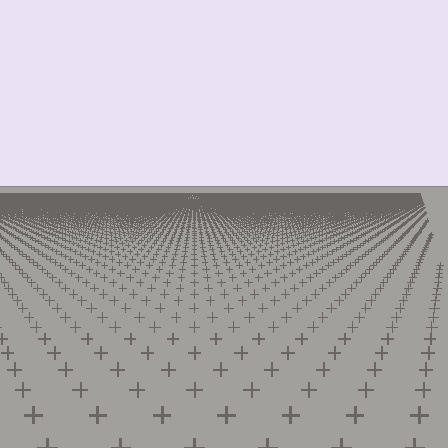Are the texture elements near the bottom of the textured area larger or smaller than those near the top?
Larger. Near the bottom, elements are closer to the viewer and appear at a bigger on-screen size.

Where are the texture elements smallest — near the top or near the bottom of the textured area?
Near the top.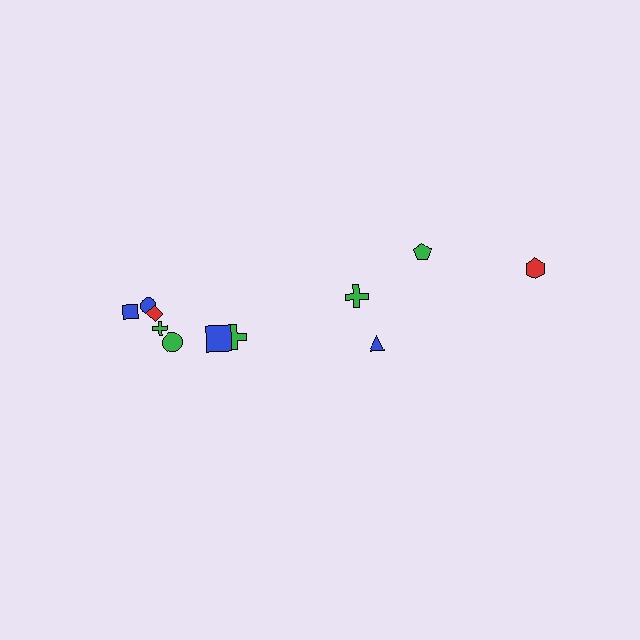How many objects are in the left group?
There are 7 objects.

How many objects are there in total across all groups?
There are 11 objects.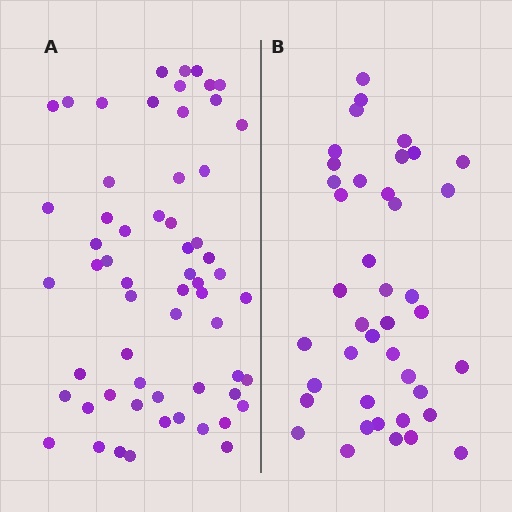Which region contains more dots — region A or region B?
Region A (the left region) has more dots.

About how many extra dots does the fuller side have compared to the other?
Region A has approximately 20 more dots than region B.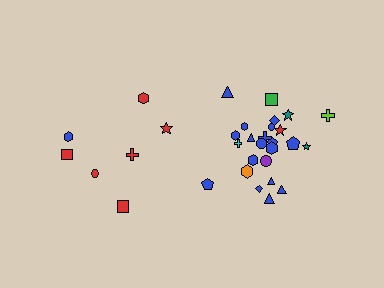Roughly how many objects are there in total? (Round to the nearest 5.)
Roughly 30 objects in total.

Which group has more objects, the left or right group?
The right group.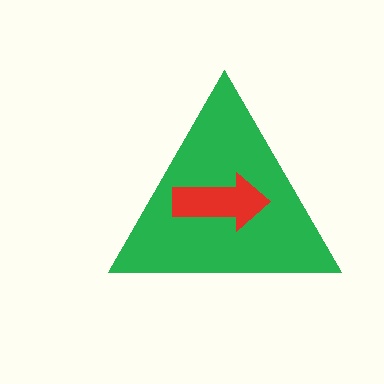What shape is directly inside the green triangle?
The red arrow.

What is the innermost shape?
The red arrow.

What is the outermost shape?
The green triangle.